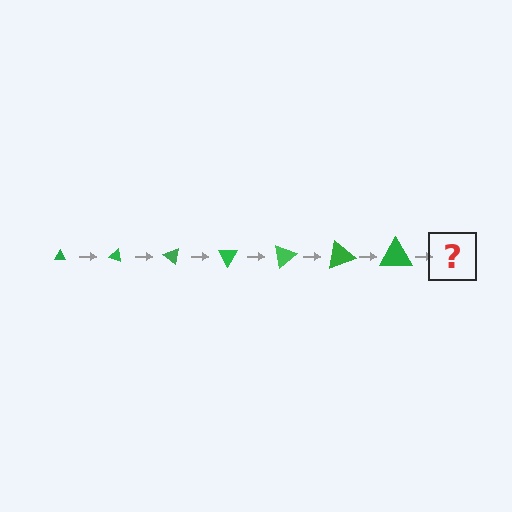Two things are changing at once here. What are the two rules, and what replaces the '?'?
The two rules are that the triangle grows larger each step and it rotates 20 degrees each step. The '?' should be a triangle, larger than the previous one and rotated 140 degrees from the start.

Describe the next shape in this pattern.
It should be a triangle, larger than the previous one and rotated 140 degrees from the start.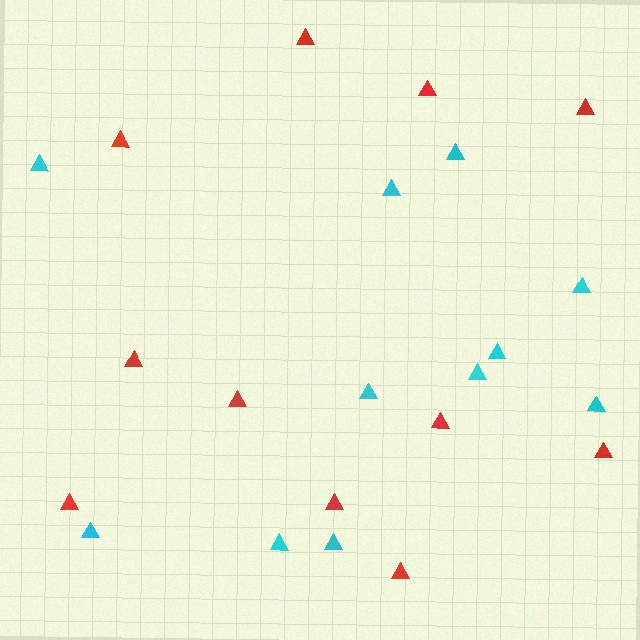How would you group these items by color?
There are 2 groups: one group of red triangles (11) and one group of cyan triangles (11).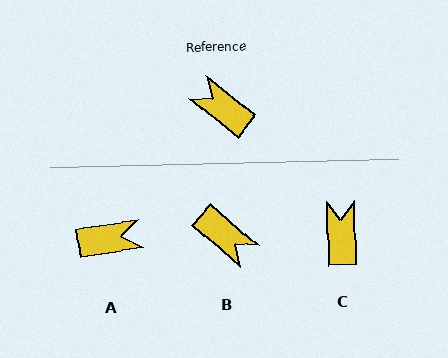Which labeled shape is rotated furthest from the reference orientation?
B, about 177 degrees away.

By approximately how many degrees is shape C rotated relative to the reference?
Approximately 50 degrees clockwise.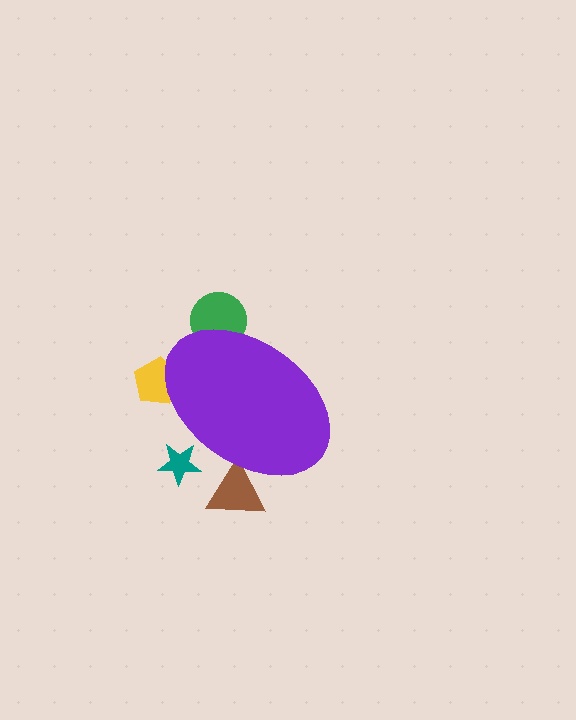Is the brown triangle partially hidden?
Yes, the brown triangle is partially hidden behind the purple ellipse.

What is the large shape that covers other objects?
A purple ellipse.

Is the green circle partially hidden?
Yes, the green circle is partially hidden behind the purple ellipse.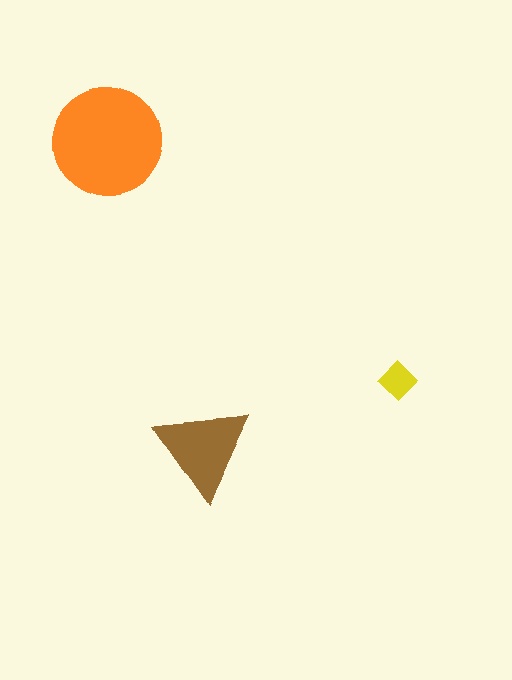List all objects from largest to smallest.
The orange circle, the brown triangle, the yellow diamond.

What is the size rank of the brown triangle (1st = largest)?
2nd.